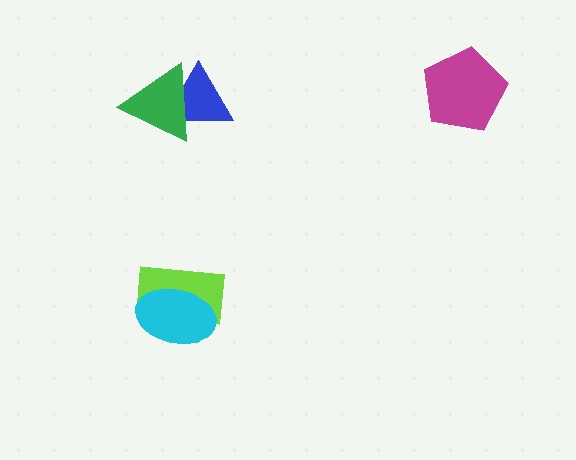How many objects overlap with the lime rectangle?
1 object overlaps with the lime rectangle.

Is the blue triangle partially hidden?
Yes, it is partially covered by another shape.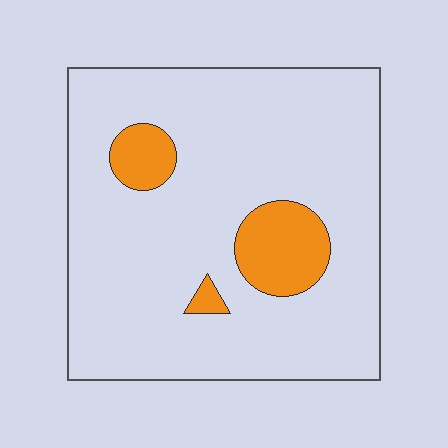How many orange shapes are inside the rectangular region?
3.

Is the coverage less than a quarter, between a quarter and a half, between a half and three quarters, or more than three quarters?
Less than a quarter.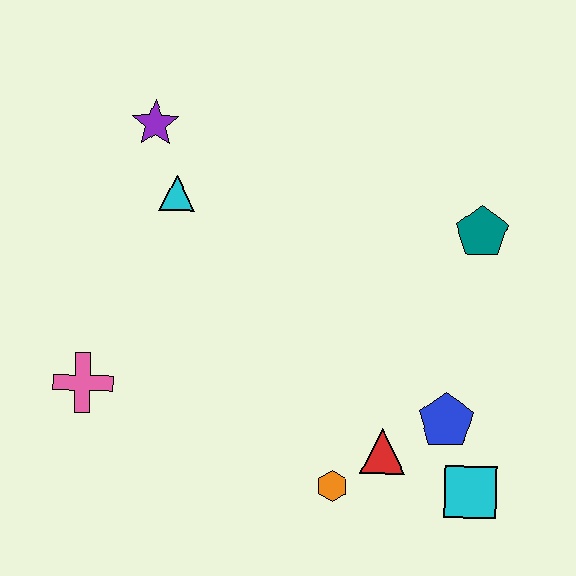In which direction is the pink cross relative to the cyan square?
The pink cross is to the left of the cyan square.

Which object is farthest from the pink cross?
The teal pentagon is farthest from the pink cross.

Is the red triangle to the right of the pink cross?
Yes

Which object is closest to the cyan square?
The blue pentagon is closest to the cyan square.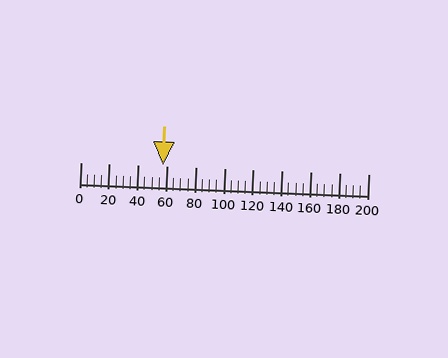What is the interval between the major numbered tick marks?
The major tick marks are spaced 20 units apart.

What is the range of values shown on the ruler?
The ruler shows values from 0 to 200.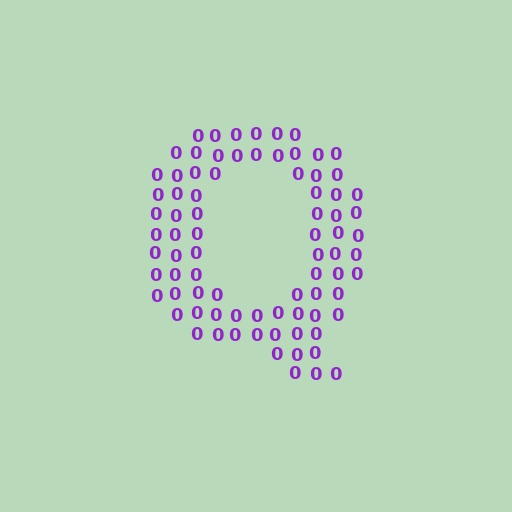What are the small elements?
The small elements are digit 0's.